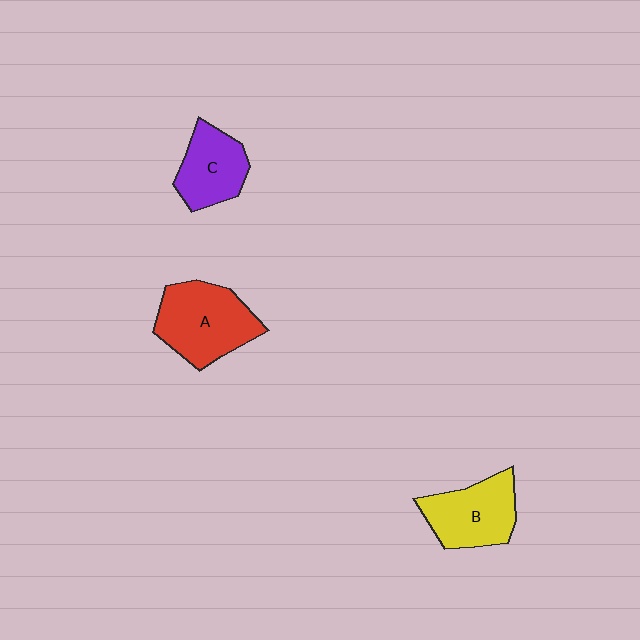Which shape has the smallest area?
Shape C (purple).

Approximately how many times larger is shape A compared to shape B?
Approximately 1.2 times.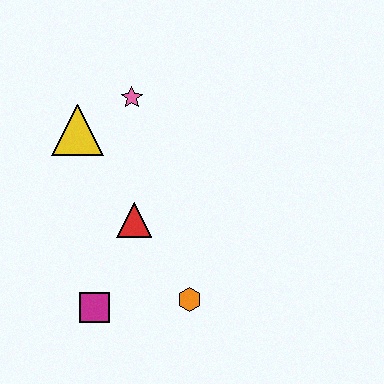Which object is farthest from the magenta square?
The pink star is farthest from the magenta square.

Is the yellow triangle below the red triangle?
No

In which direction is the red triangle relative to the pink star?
The red triangle is below the pink star.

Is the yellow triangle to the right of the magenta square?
No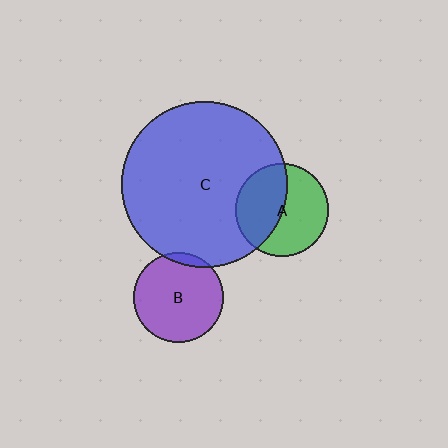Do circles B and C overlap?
Yes.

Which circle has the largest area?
Circle C (blue).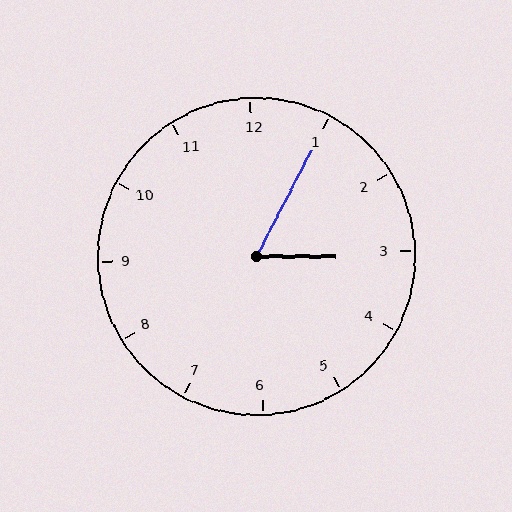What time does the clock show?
3:05.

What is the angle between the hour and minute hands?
Approximately 62 degrees.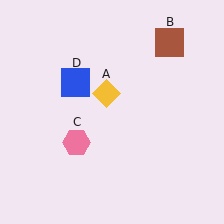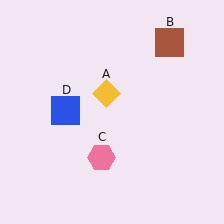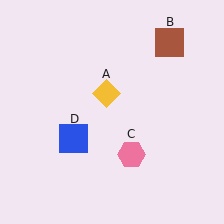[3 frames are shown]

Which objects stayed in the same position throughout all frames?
Yellow diamond (object A) and brown square (object B) remained stationary.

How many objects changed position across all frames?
2 objects changed position: pink hexagon (object C), blue square (object D).